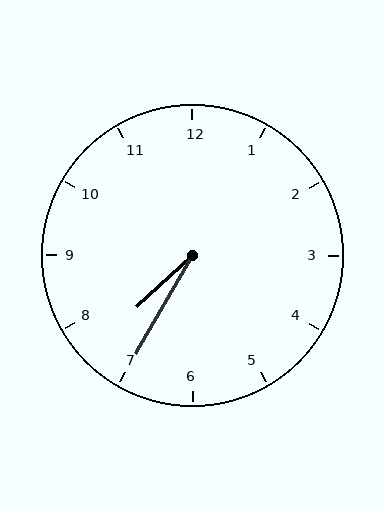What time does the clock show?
7:35.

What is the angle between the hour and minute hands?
Approximately 18 degrees.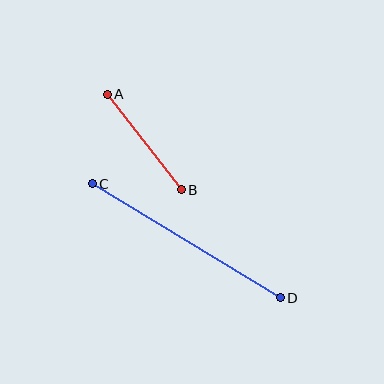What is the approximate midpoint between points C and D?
The midpoint is at approximately (186, 241) pixels.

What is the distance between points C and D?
The distance is approximately 220 pixels.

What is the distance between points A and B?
The distance is approximately 121 pixels.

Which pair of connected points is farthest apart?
Points C and D are farthest apart.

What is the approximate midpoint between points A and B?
The midpoint is at approximately (144, 142) pixels.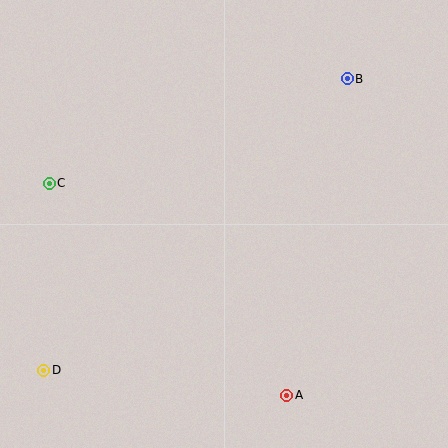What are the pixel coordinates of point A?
Point A is at (287, 395).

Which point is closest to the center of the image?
Point C at (49, 183) is closest to the center.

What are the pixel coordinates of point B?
Point B is at (347, 79).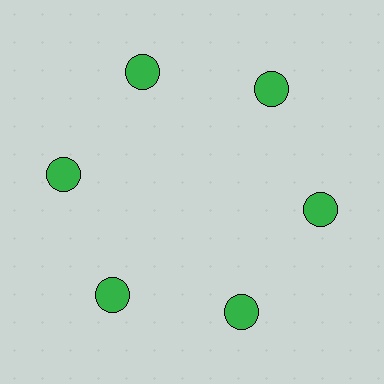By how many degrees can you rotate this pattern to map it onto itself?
The pattern maps onto itself every 60 degrees of rotation.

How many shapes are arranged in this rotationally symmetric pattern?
There are 6 shapes, arranged in 6 groups of 1.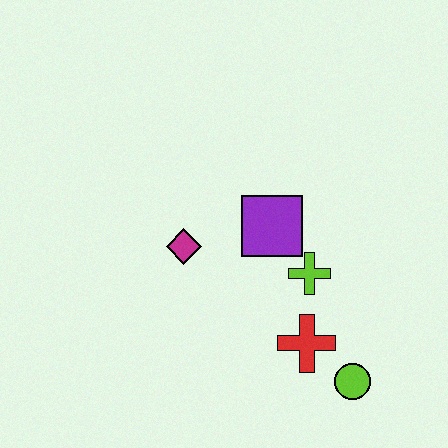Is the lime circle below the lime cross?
Yes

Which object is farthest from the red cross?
The magenta diamond is farthest from the red cross.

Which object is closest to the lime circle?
The red cross is closest to the lime circle.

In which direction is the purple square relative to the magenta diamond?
The purple square is to the right of the magenta diamond.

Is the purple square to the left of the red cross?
Yes